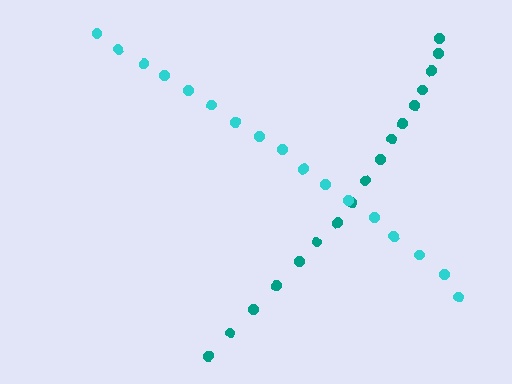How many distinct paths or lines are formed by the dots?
There are 2 distinct paths.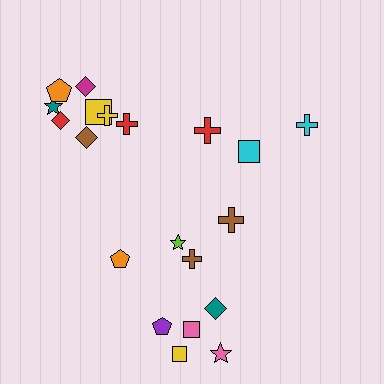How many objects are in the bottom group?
There are 8 objects.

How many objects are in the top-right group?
There are 4 objects.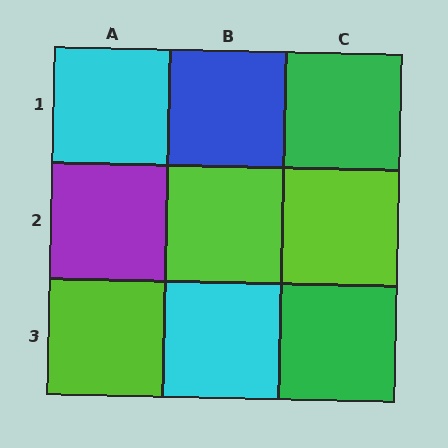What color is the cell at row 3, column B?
Cyan.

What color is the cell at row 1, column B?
Blue.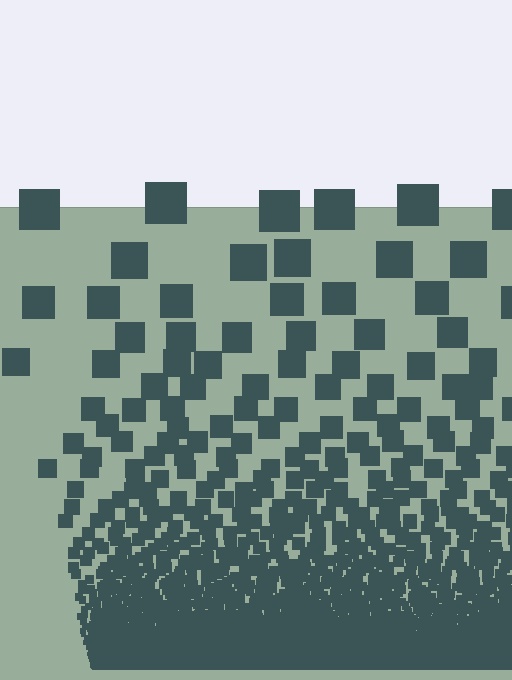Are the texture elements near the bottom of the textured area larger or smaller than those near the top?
Smaller. The gradient is inverted — elements near the bottom are smaller and denser.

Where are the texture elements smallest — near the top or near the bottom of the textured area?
Near the bottom.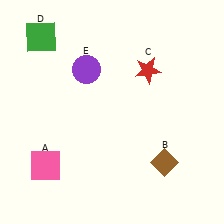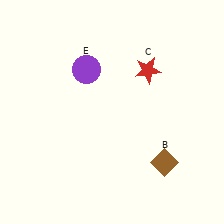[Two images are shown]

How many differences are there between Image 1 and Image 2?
There are 2 differences between the two images.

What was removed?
The green square (D), the pink square (A) were removed in Image 2.